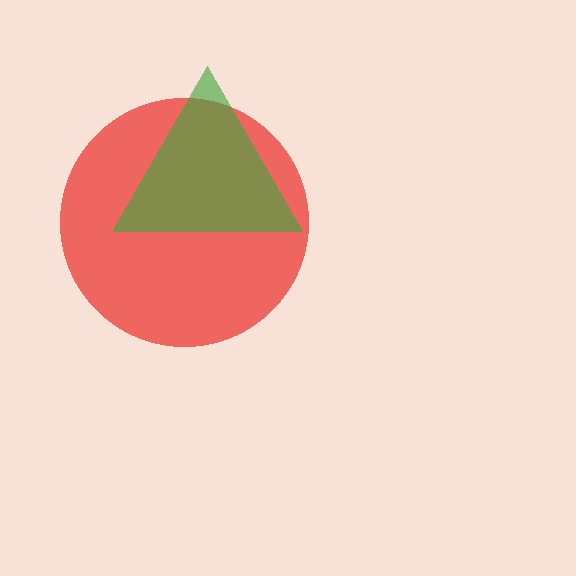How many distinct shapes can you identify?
There are 2 distinct shapes: a red circle, a green triangle.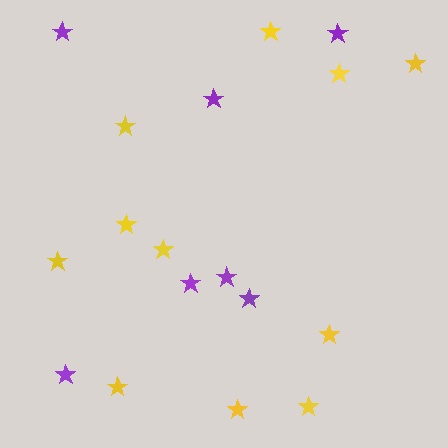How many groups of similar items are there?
There are 2 groups: one group of purple stars (7) and one group of yellow stars (11).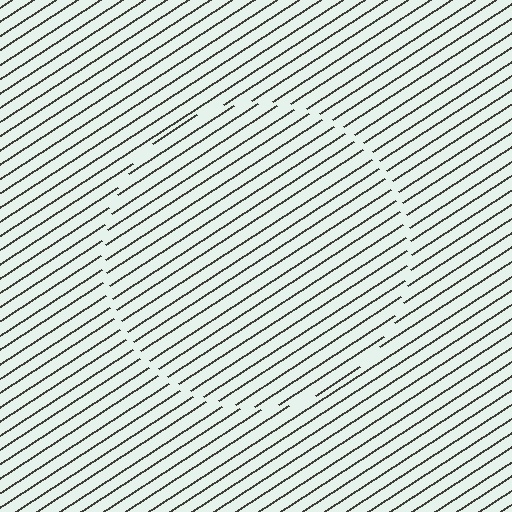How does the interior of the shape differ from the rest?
The interior of the shape contains the same grating, shifted by half a period — the contour is defined by the phase discontinuity where line-ends from the inner and outer gratings abut.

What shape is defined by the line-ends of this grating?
An illusory circle. The interior of the shape contains the same grating, shifted by half a period — the contour is defined by the phase discontinuity where line-ends from the inner and outer gratings abut.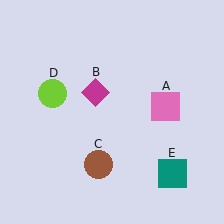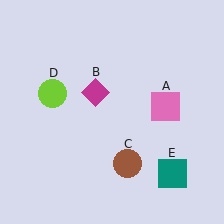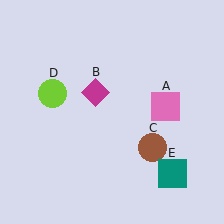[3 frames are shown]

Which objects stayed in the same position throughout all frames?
Pink square (object A) and magenta diamond (object B) and lime circle (object D) and teal square (object E) remained stationary.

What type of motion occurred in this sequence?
The brown circle (object C) rotated counterclockwise around the center of the scene.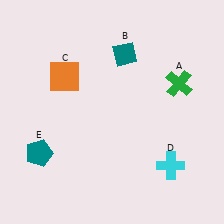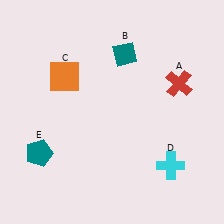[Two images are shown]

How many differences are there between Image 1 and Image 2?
There is 1 difference between the two images.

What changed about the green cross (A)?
In Image 1, A is green. In Image 2, it changed to red.